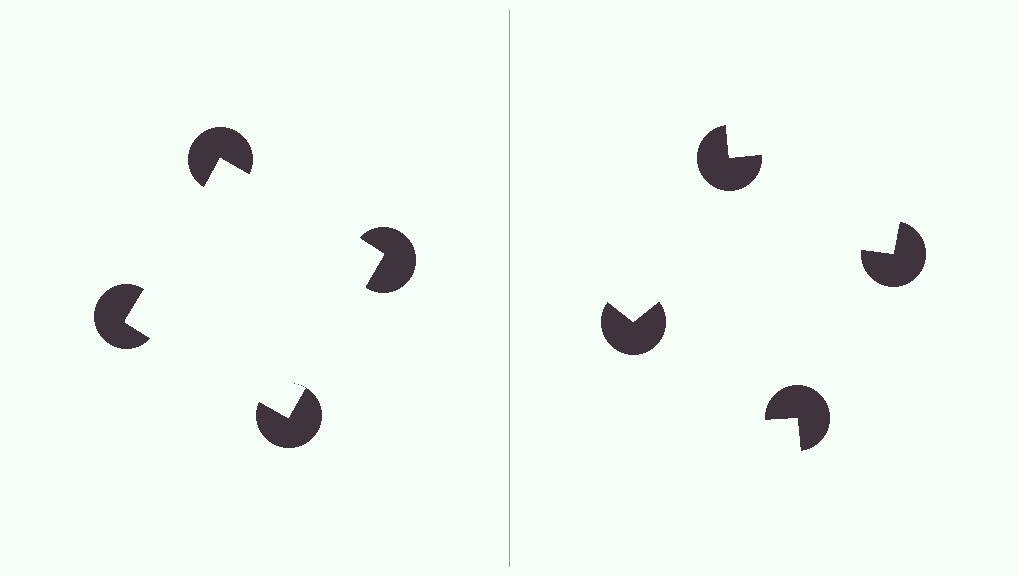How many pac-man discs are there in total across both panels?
8 — 4 on each side.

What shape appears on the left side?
An illusory square.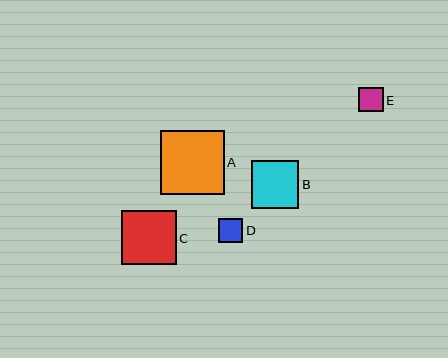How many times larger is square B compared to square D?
Square B is approximately 2.0 times the size of square D.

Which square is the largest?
Square A is the largest with a size of approximately 64 pixels.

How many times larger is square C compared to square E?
Square C is approximately 2.3 times the size of square E.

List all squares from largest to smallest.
From largest to smallest: A, C, B, E, D.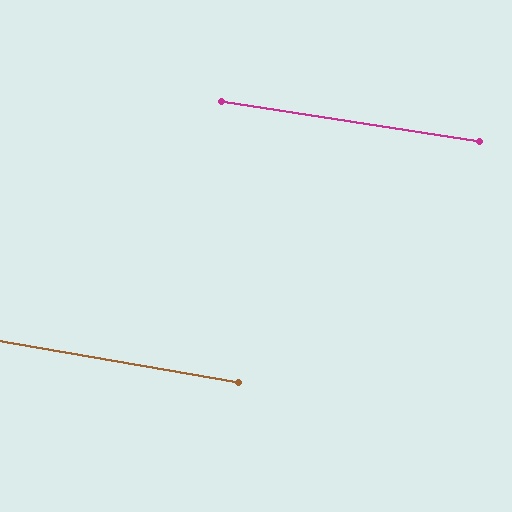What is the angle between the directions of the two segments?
Approximately 1 degree.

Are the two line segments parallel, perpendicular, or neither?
Parallel — their directions differ by only 1.0°.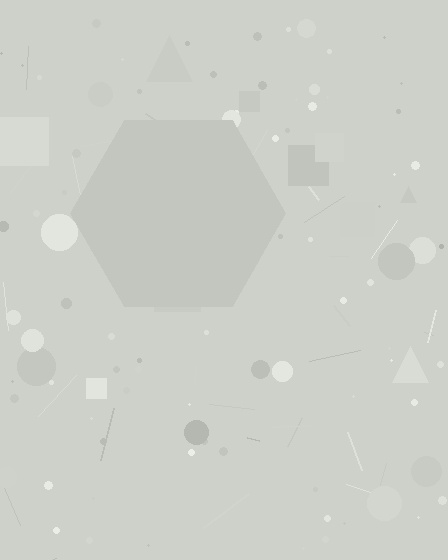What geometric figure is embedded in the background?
A hexagon is embedded in the background.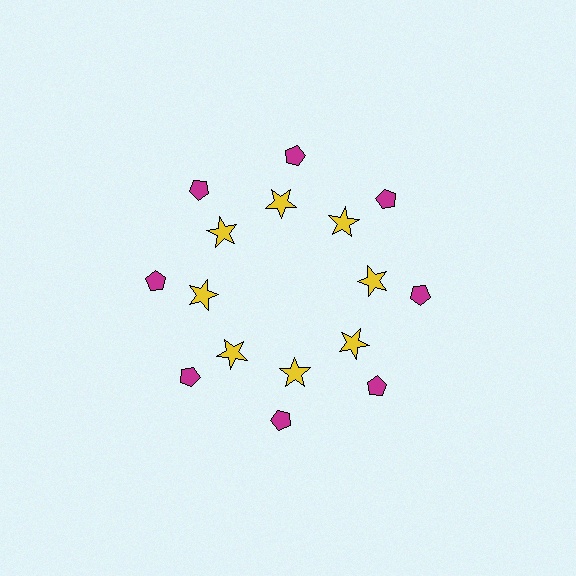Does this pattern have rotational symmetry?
Yes, this pattern has 8-fold rotational symmetry. It looks the same after rotating 45 degrees around the center.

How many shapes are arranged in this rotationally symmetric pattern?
There are 16 shapes, arranged in 8 groups of 2.